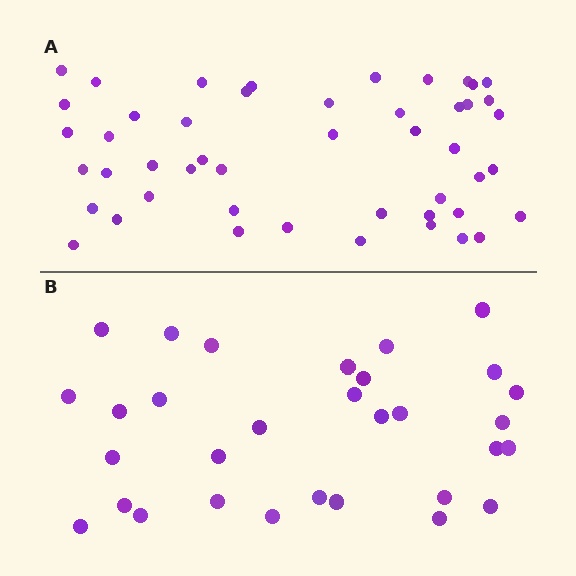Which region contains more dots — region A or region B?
Region A (the top region) has more dots.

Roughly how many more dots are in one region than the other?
Region A has approximately 15 more dots than region B.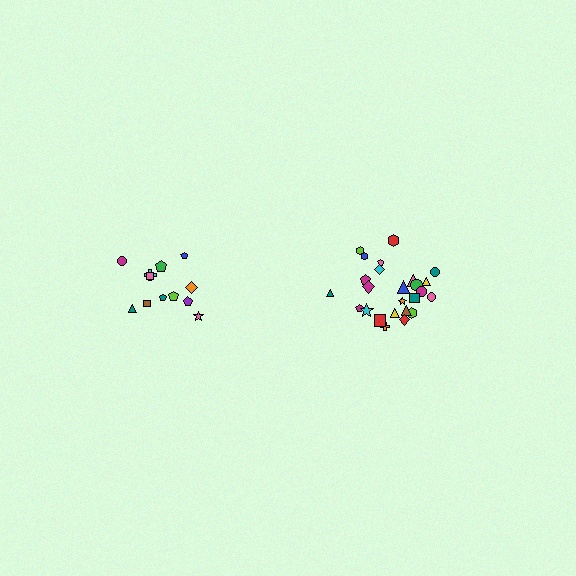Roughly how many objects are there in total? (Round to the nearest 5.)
Roughly 35 objects in total.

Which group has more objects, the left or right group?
The right group.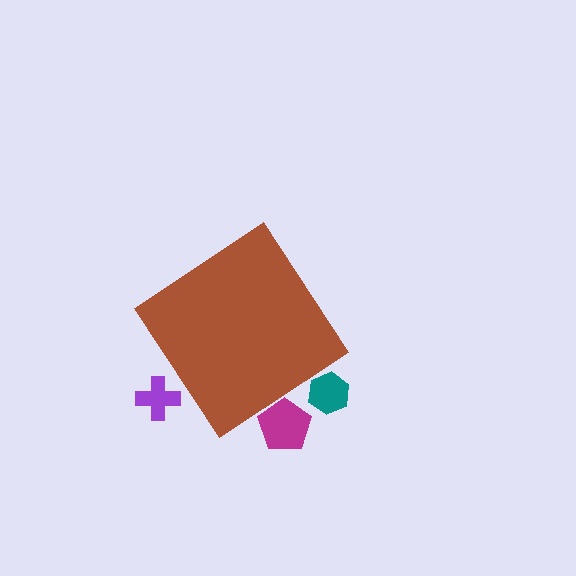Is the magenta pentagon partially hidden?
Yes, the magenta pentagon is partially hidden behind the brown diamond.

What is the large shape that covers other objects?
A brown diamond.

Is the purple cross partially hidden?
Yes, the purple cross is partially hidden behind the brown diamond.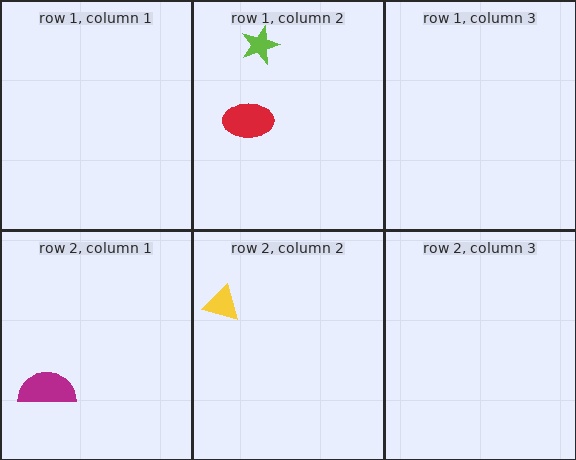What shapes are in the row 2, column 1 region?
The magenta semicircle.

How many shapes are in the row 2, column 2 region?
1.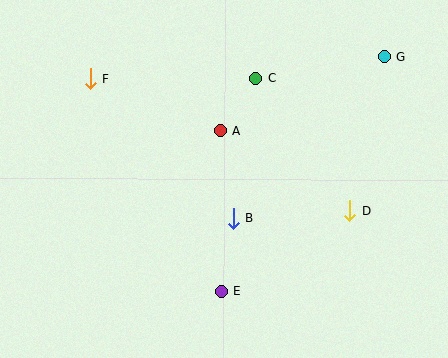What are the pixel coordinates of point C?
Point C is at (255, 79).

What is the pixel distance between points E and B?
The distance between E and B is 74 pixels.